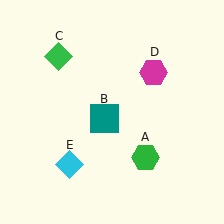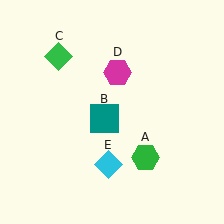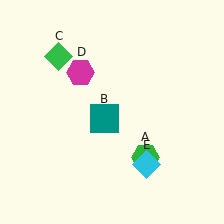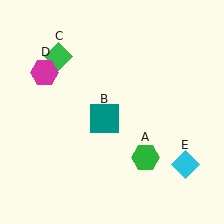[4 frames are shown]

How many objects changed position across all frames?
2 objects changed position: magenta hexagon (object D), cyan diamond (object E).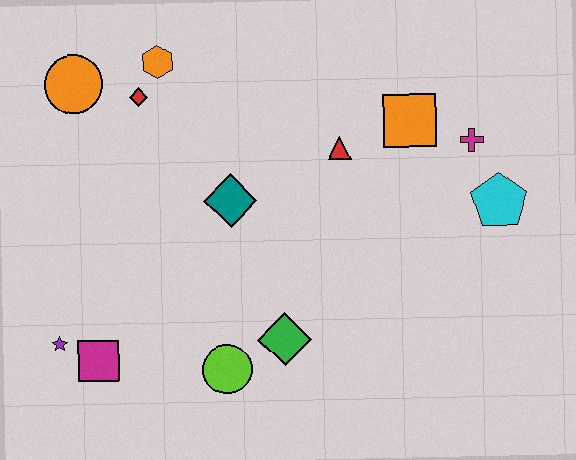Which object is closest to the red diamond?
The orange hexagon is closest to the red diamond.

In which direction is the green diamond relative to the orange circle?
The green diamond is below the orange circle.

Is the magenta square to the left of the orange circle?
No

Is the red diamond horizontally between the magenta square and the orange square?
Yes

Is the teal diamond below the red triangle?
Yes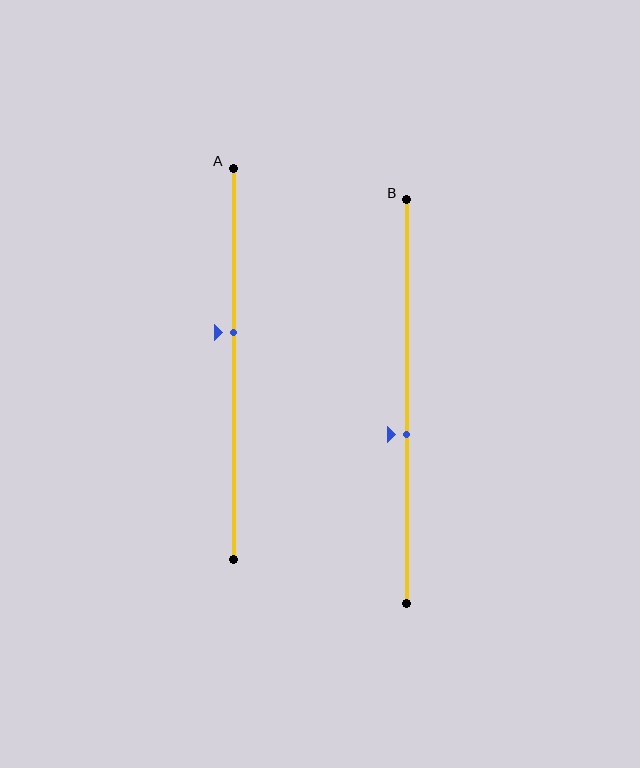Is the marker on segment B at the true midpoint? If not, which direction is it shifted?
No, the marker on segment B is shifted downward by about 8% of the segment length.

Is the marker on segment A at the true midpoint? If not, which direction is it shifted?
No, the marker on segment A is shifted upward by about 8% of the segment length.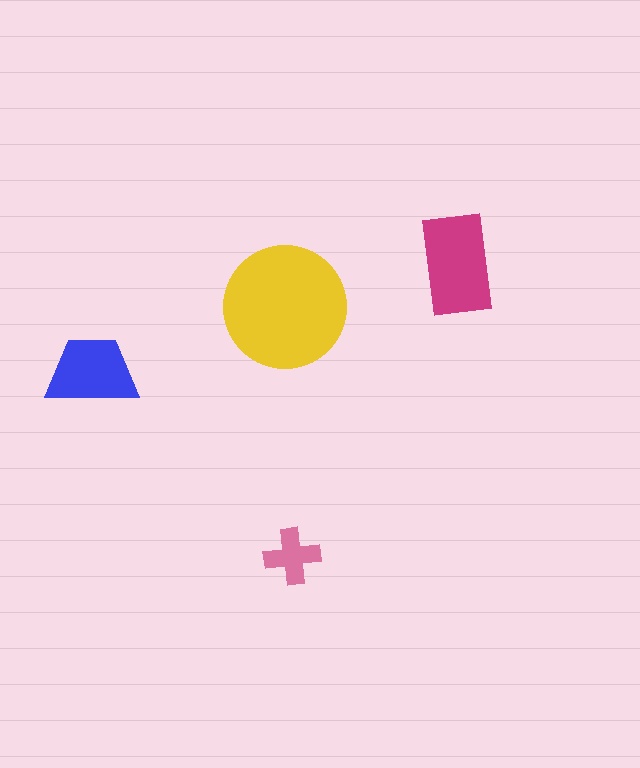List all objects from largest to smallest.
The yellow circle, the magenta rectangle, the blue trapezoid, the pink cross.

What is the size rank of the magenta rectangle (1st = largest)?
2nd.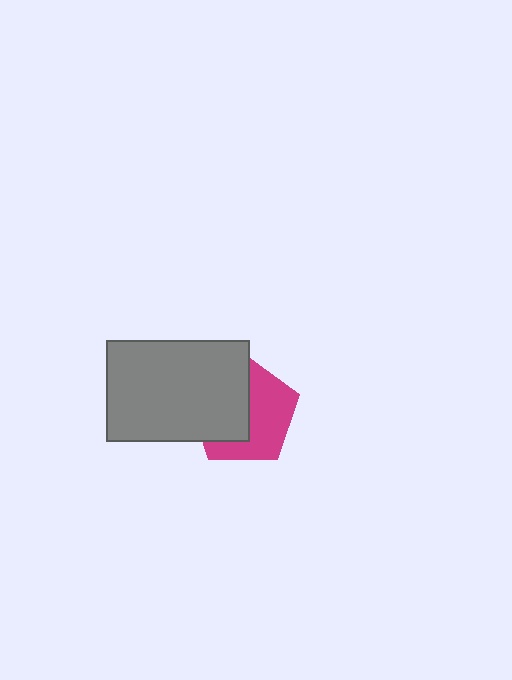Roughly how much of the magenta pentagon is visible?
About half of it is visible (roughly 52%).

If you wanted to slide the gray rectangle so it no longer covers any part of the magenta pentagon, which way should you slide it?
Slide it left — that is the most direct way to separate the two shapes.